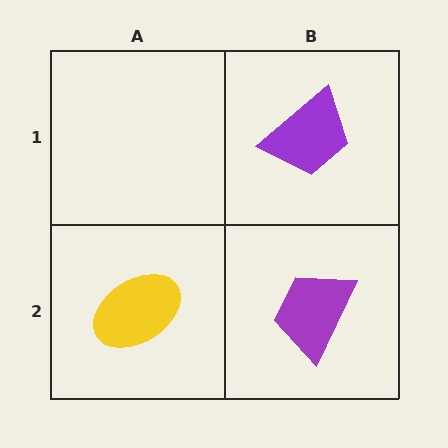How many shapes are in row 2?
2 shapes.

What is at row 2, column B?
A purple trapezoid.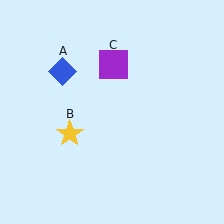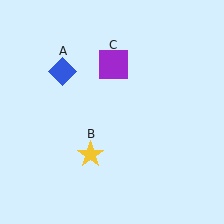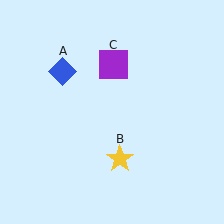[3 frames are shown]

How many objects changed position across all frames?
1 object changed position: yellow star (object B).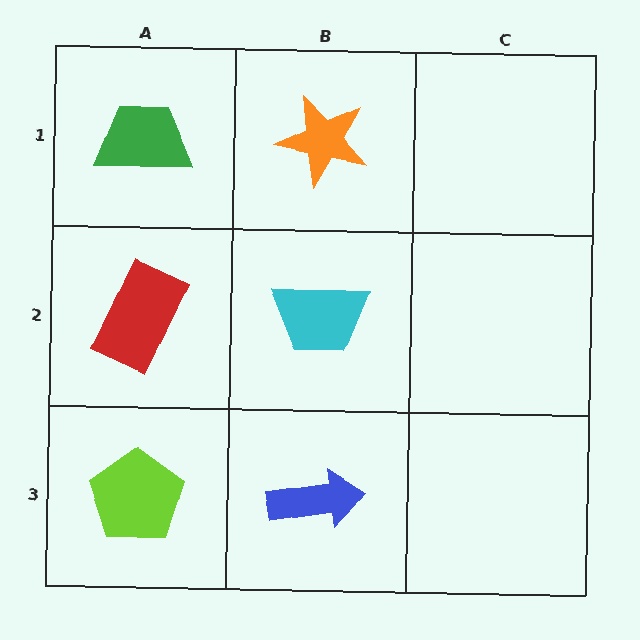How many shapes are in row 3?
2 shapes.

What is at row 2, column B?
A cyan trapezoid.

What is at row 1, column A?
A green trapezoid.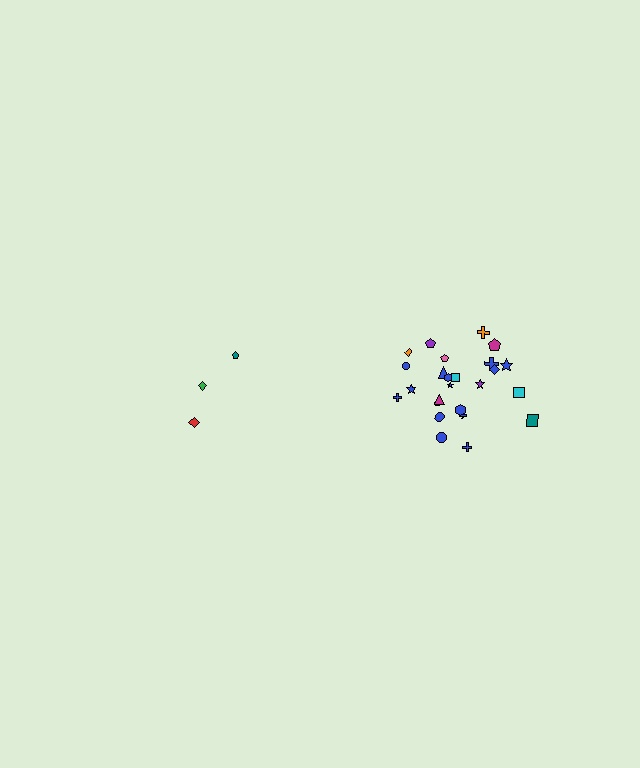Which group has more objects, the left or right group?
The right group.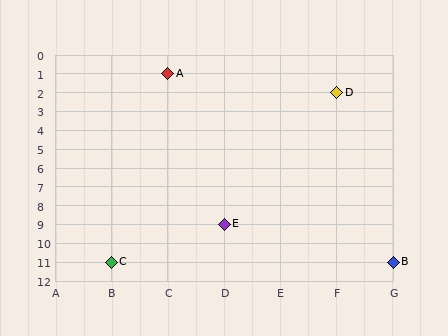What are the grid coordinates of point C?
Point C is at grid coordinates (B, 11).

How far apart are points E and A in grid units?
Points E and A are 1 column and 8 rows apart (about 8.1 grid units diagonally).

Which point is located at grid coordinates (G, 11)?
Point B is at (G, 11).